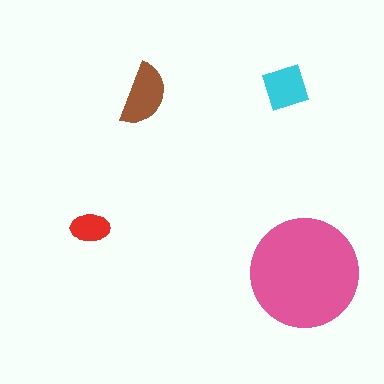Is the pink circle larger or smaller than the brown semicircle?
Larger.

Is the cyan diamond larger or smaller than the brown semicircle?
Smaller.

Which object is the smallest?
The red ellipse.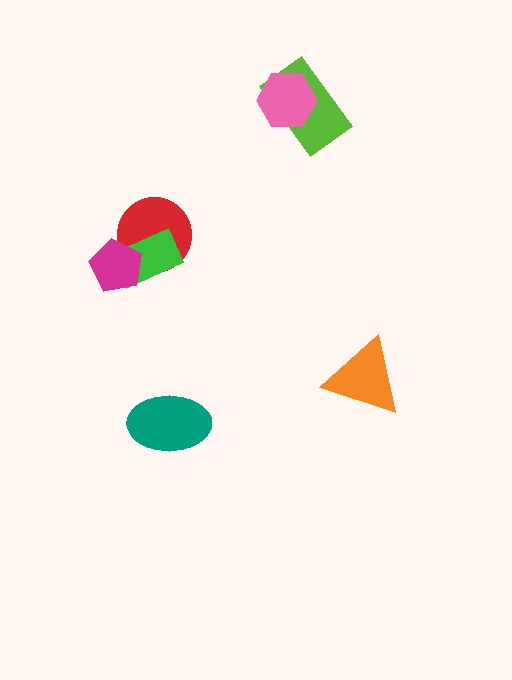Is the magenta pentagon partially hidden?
No, no other shape covers it.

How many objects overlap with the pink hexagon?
1 object overlaps with the pink hexagon.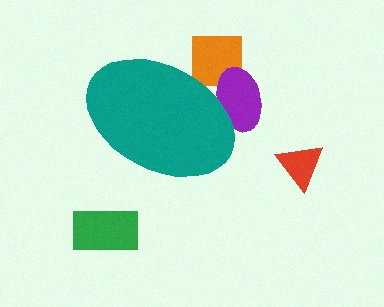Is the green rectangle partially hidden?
No, the green rectangle is fully visible.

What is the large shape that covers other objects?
A teal ellipse.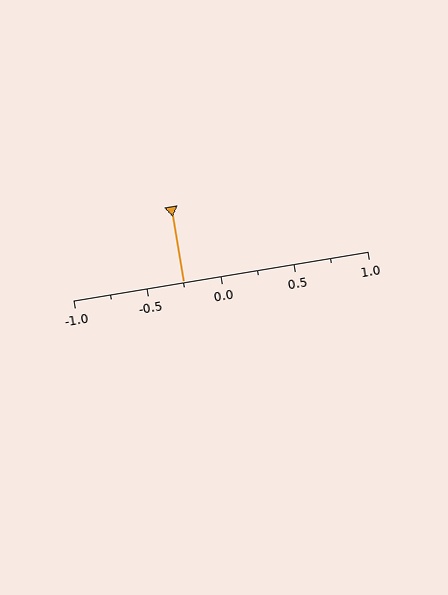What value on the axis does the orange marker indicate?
The marker indicates approximately -0.25.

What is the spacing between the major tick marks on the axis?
The major ticks are spaced 0.5 apart.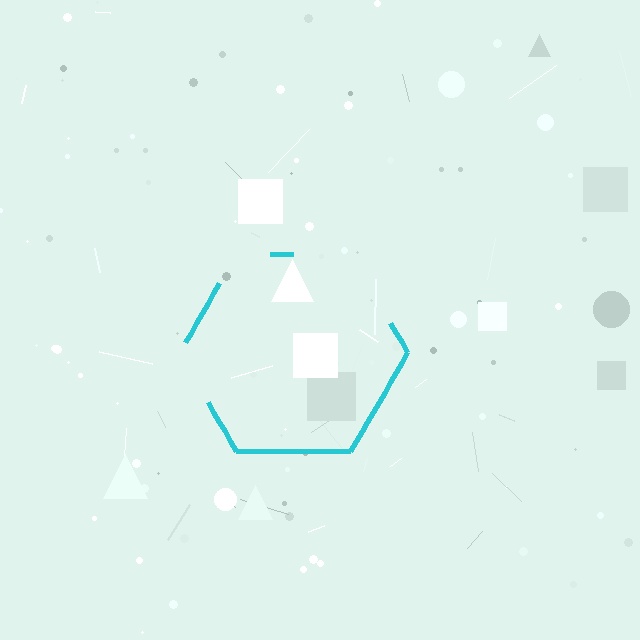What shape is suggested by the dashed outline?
The dashed outline suggests a hexagon.